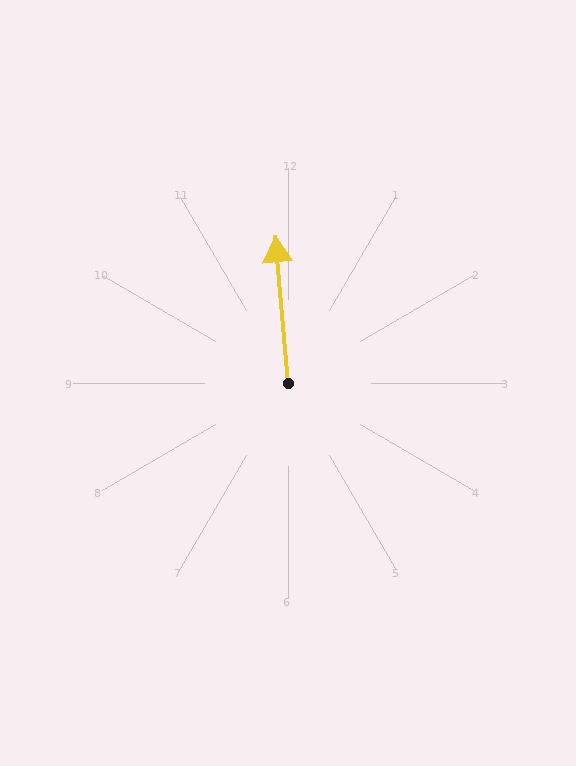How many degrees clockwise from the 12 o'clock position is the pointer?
Approximately 355 degrees.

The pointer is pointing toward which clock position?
Roughly 12 o'clock.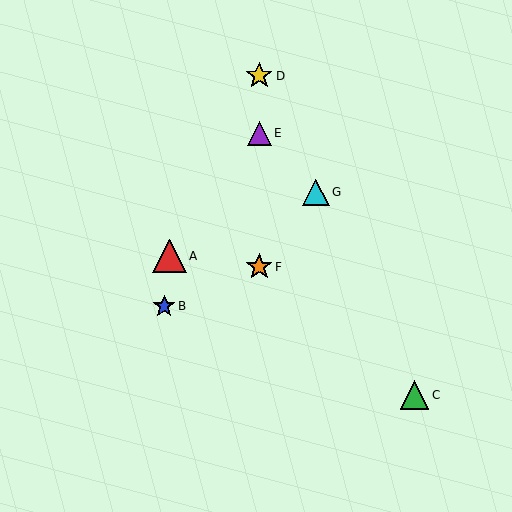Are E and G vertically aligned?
No, E is at x≈259 and G is at x≈316.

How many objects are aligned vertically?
3 objects (D, E, F) are aligned vertically.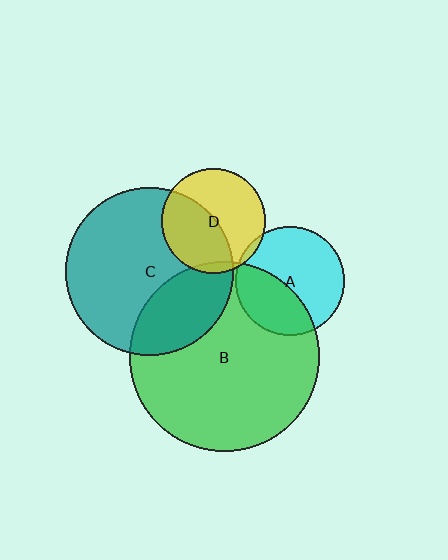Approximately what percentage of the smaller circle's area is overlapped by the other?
Approximately 30%.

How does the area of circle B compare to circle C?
Approximately 1.3 times.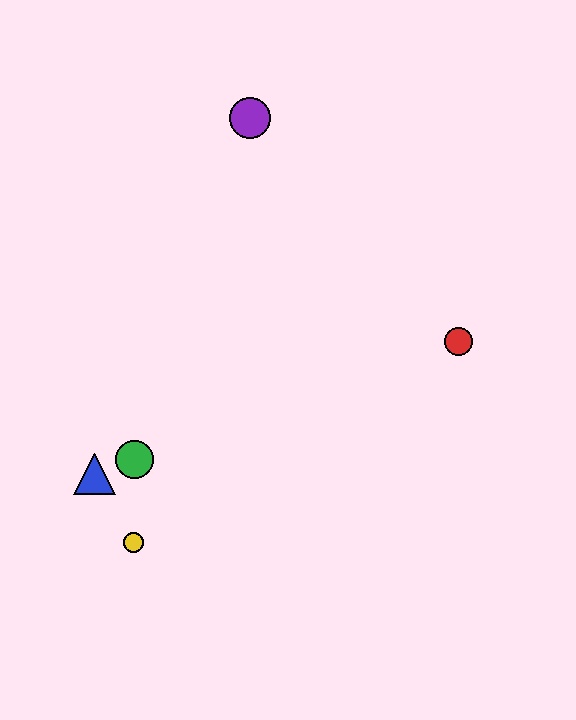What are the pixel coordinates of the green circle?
The green circle is at (134, 459).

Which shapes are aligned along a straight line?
The red circle, the blue triangle, the green circle are aligned along a straight line.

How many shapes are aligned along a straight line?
3 shapes (the red circle, the blue triangle, the green circle) are aligned along a straight line.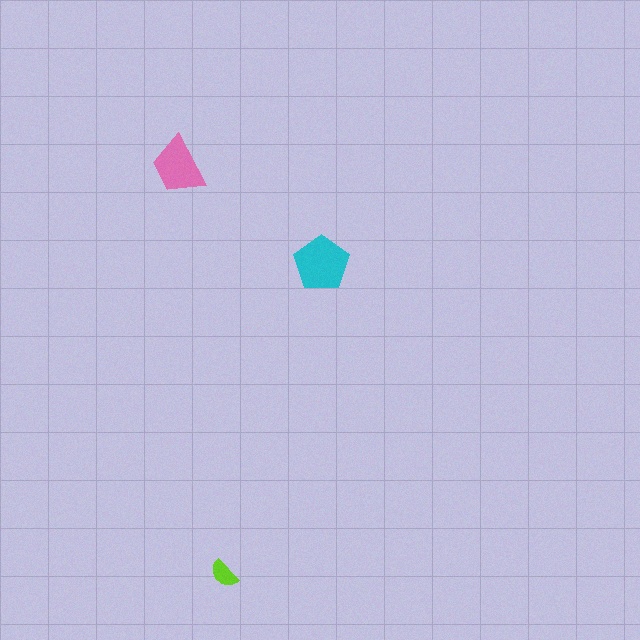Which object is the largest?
The cyan pentagon.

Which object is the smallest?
The lime semicircle.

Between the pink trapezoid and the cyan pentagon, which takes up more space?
The cyan pentagon.